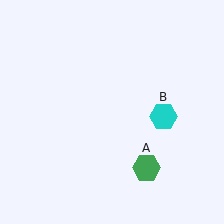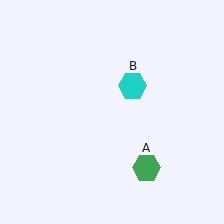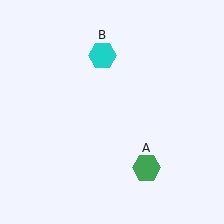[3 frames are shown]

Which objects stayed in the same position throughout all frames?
Green hexagon (object A) remained stationary.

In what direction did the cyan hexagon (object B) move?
The cyan hexagon (object B) moved up and to the left.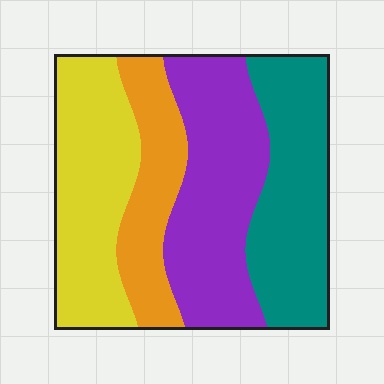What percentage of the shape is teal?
Teal takes up about one quarter (1/4) of the shape.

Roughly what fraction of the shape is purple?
Purple takes up about one third (1/3) of the shape.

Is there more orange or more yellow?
Yellow.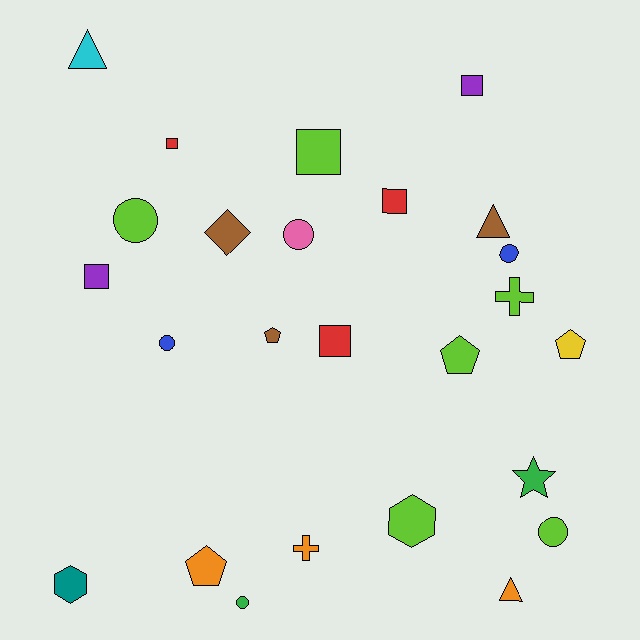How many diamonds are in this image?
There is 1 diamond.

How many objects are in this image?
There are 25 objects.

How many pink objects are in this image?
There is 1 pink object.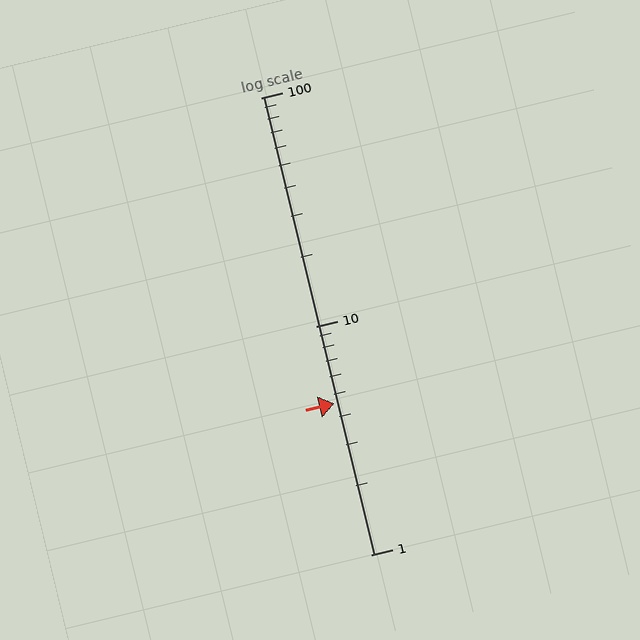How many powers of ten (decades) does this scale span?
The scale spans 2 decades, from 1 to 100.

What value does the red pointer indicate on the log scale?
The pointer indicates approximately 4.6.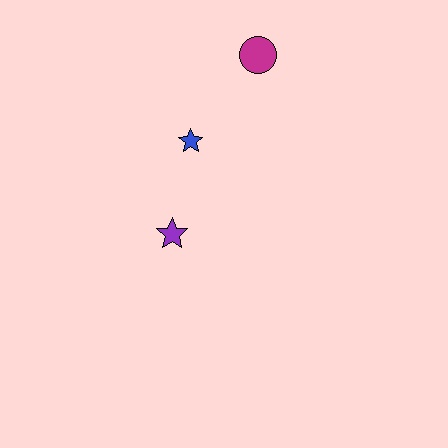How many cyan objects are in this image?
There are no cyan objects.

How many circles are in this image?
There is 1 circle.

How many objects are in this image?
There are 3 objects.